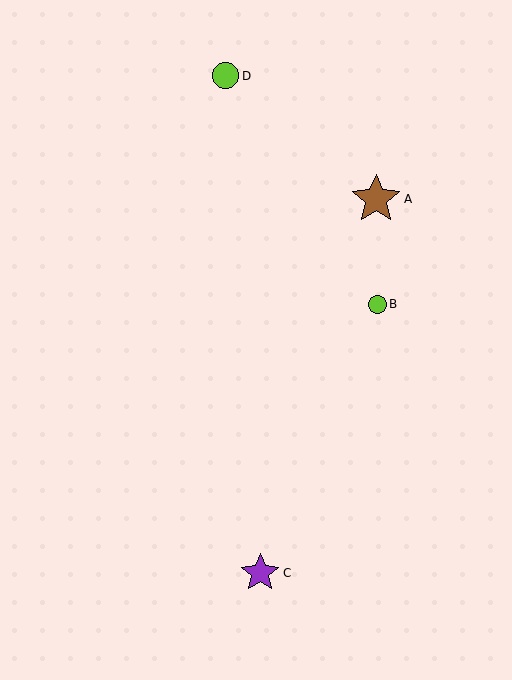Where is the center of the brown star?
The center of the brown star is at (376, 199).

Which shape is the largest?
The brown star (labeled A) is the largest.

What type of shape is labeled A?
Shape A is a brown star.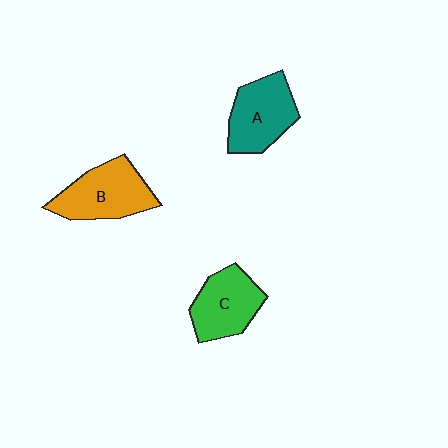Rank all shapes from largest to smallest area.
From largest to smallest: B (orange), A (teal), C (green).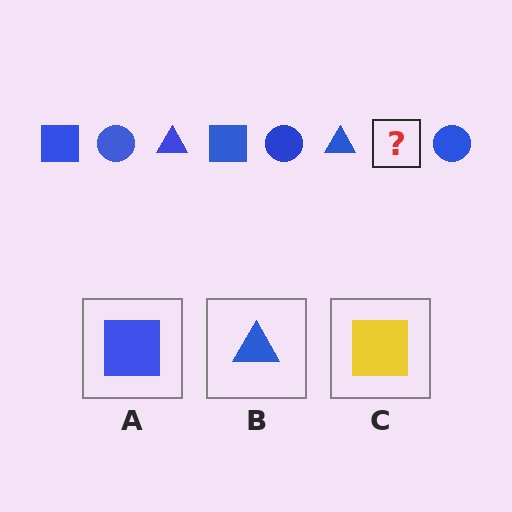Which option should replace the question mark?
Option A.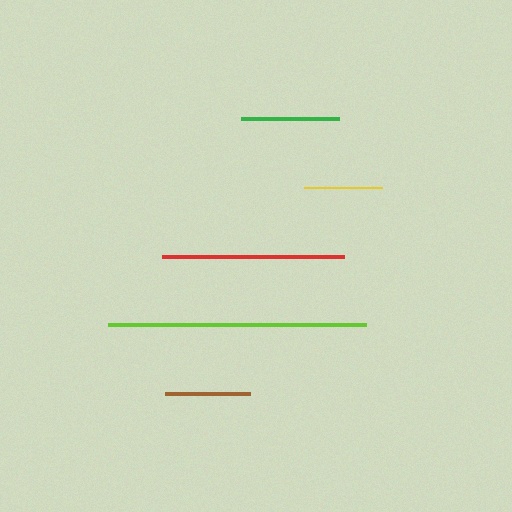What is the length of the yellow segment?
The yellow segment is approximately 78 pixels long.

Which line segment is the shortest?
The yellow line is the shortest at approximately 78 pixels.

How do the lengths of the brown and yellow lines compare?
The brown and yellow lines are approximately the same length.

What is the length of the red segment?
The red segment is approximately 181 pixels long.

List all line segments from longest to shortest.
From longest to shortest: lime, red, green, brown, yellow.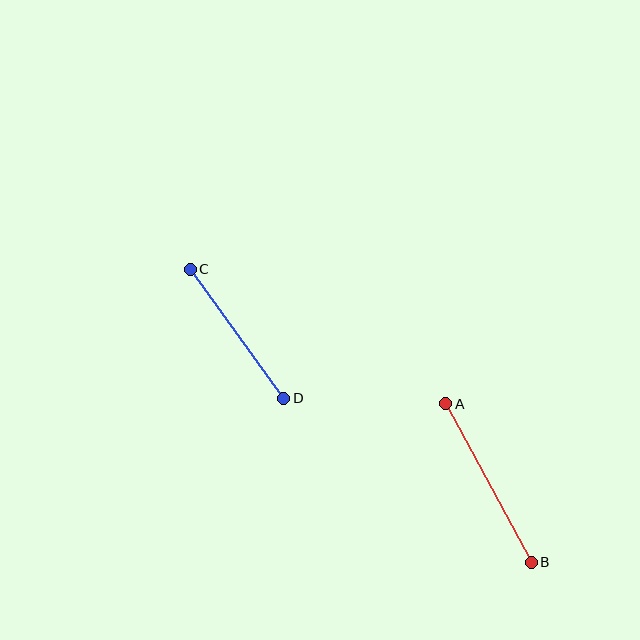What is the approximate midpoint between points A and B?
The midpoint is at approximately (489, 483) pixels.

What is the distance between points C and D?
The distance is approximately 159 pixels.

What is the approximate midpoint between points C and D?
The midpoint is at approximately (237, 334) pixels.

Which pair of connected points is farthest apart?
Points A and B are farthest apart.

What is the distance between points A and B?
The distance is approximately 181 pixels.